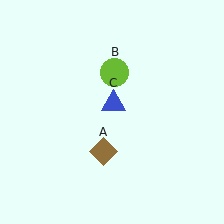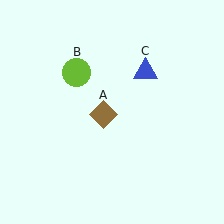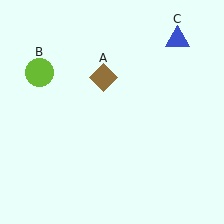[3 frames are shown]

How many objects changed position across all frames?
3 objects changed position: brown diamond (object A), lime circle (object B), blue triangle (object C).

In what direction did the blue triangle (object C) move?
The blue triangle (object C) moved up and to the right.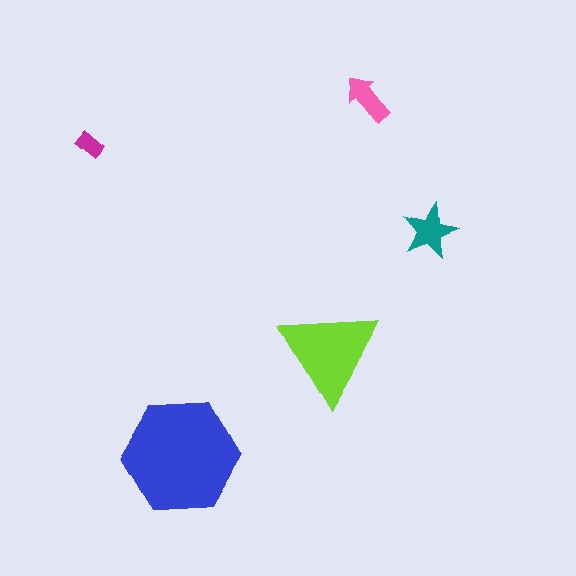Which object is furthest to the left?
The magenta rectangle is leftmost.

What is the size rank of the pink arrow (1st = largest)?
4th.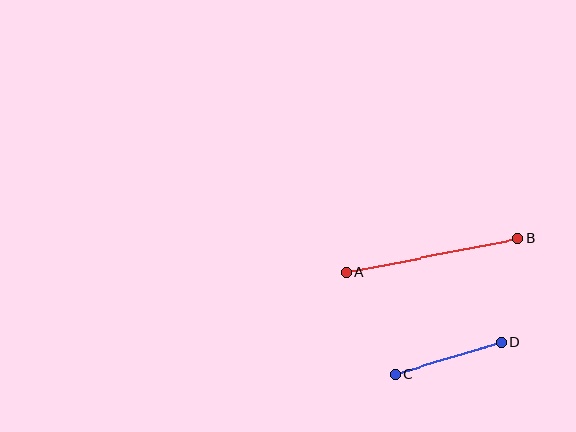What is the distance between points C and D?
The distance is approximately 111 pixels.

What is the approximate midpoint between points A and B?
The midpoint is at approximately (432, 256) pixels.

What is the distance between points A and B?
The distance is approximately 176 pixels.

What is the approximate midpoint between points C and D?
The midpoint is at approximately (448, 358) pixels.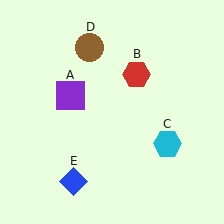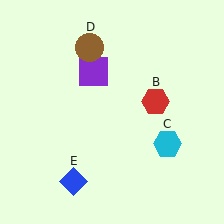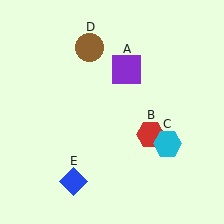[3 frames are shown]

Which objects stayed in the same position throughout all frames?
Cyan hexagon (object C) and brown circle (object D) and blue diamond (object E) remained stationary.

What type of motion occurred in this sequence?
The purple square (object A), red hexagon (object B) rotated clockwise around the center of the scene.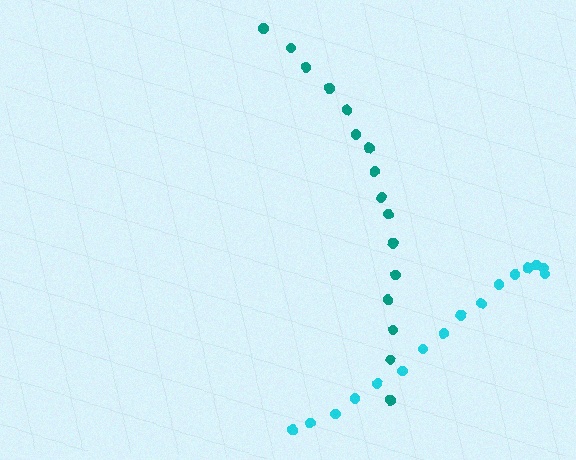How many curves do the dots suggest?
There are 2 distinct paths.